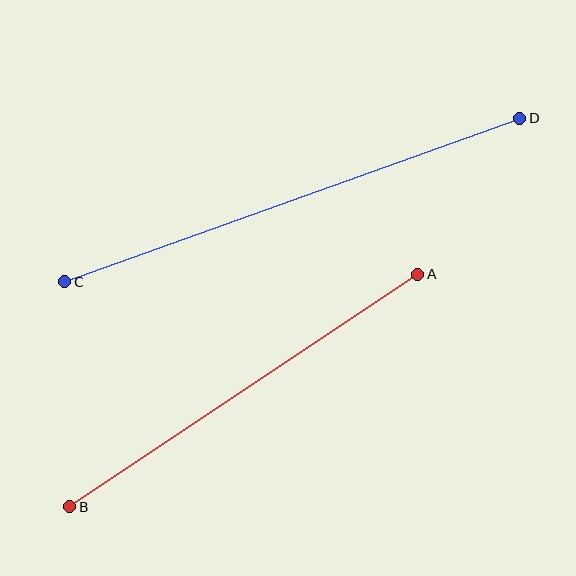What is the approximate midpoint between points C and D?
The midpoint is at approximately (292, 200) pixels.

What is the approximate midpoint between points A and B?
The midpoint is at approximately (244, 391) pixels.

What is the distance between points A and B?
The distance is approximately 419 pixels.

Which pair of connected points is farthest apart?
Points C and D are farthest apart.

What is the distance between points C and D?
The distance is approximately 483 pixels.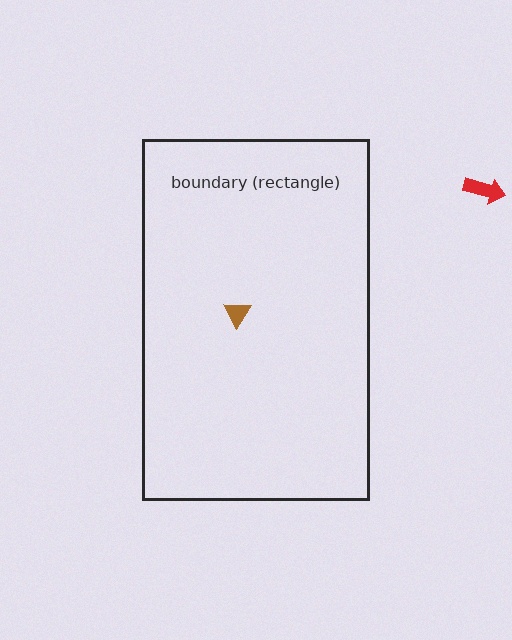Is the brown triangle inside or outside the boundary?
Inside.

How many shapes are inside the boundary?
1 inside, 1 outside.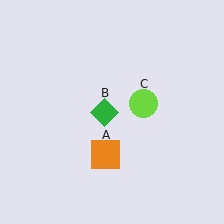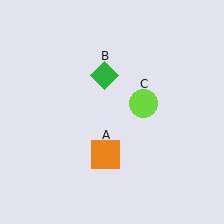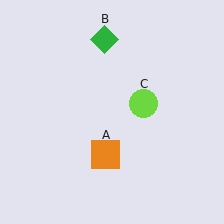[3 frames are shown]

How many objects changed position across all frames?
1 object changed position: green diamond (object B).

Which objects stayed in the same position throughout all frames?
Orange square (object A) and lime circle (object C) remained stationary.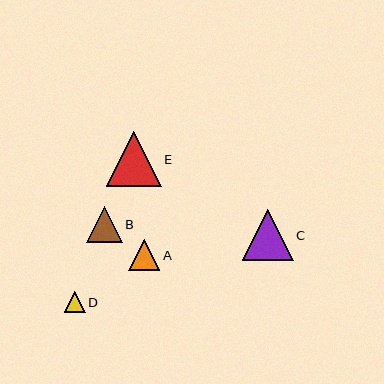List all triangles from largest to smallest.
From largest to smallest: E, C, B, A, D.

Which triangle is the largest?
Triangle E is the largest with a size of approximately 54 pixels.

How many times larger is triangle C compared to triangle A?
Triangle C is approximately 1.6 times the size of triangle A.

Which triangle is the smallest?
Triangle D is the smallest with a size of approximately 21 pixels.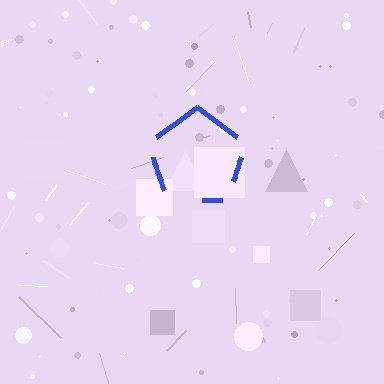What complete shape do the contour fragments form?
The contour fragments form a pentagon.